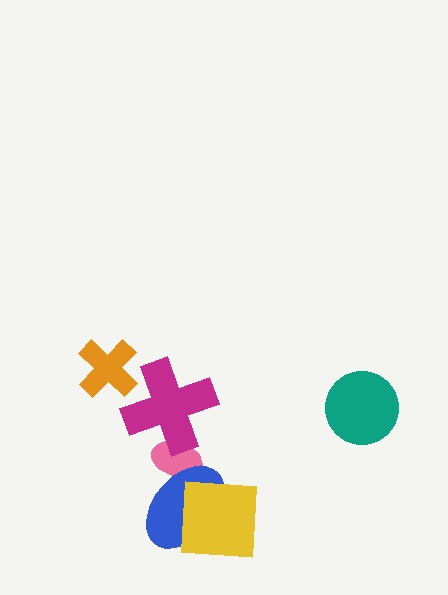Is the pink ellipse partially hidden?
Yes, it is partially covered by another shape.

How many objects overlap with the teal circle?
0 objects overlap with the teal circle.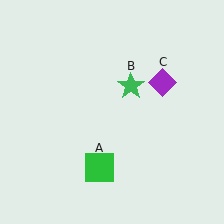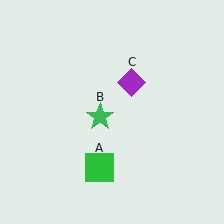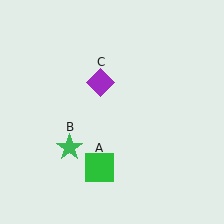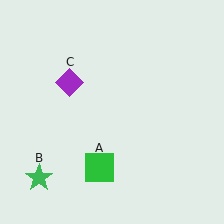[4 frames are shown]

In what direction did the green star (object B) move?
The green star (object B) moved down and to the left.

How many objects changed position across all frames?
2 objects changed position: green star (object B), purple diamond (object C).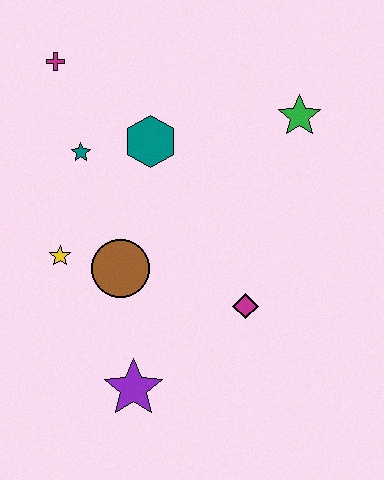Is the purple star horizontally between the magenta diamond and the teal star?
Yes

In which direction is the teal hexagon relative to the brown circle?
The teal hexagon is above the brown circle.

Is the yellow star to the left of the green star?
Yes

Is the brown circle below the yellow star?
Yes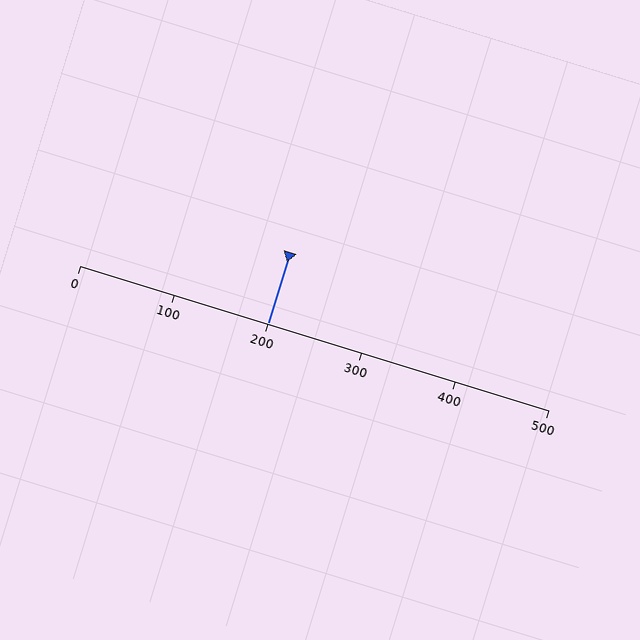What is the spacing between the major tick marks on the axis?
The major ticks are spaced 100 apart.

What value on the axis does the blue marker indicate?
The marker indicates approximately 200.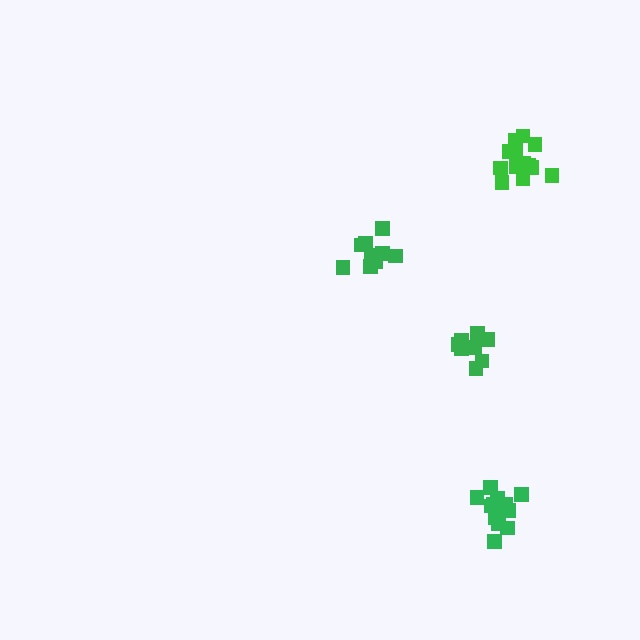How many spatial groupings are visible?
There are 4 spatial groupings.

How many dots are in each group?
Group 1: 12 dots, Group 2: 8 dots, Group 3: 9 dots, Group 4: 14 dots (43 total).